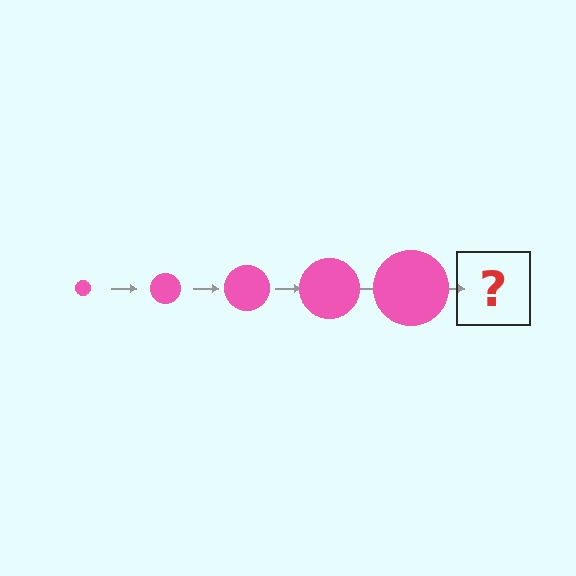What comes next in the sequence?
The next element should be a pink circle, larger than the previous one.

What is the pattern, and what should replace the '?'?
The pattern is that the circle gets progressively larger each step. The '?' should be a pink circle, larger than the previous one.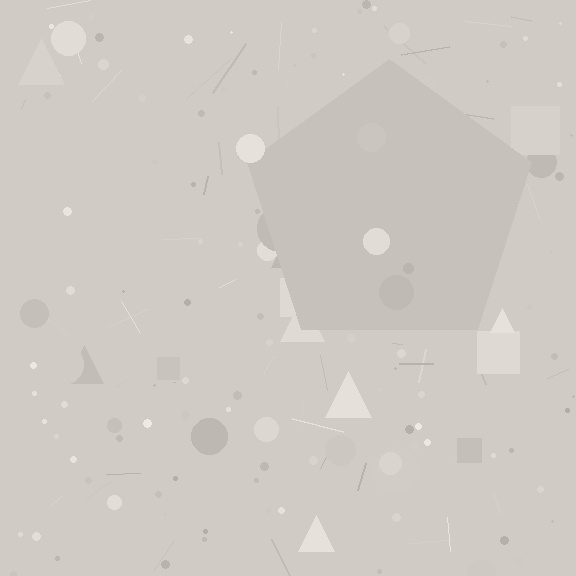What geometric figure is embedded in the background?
A pentagon is embedded in the background.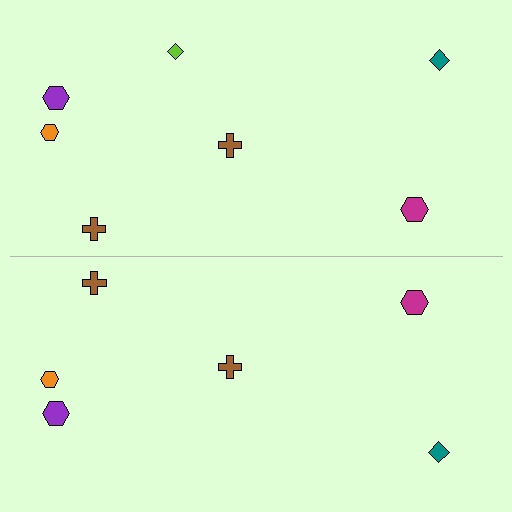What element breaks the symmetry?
A lime diamond is missing from the bottom side.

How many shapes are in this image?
There are 13 shapes in this image.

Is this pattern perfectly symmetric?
No, the pattern is not perfectly symmetric. A lime diamond is missing from the bottom side.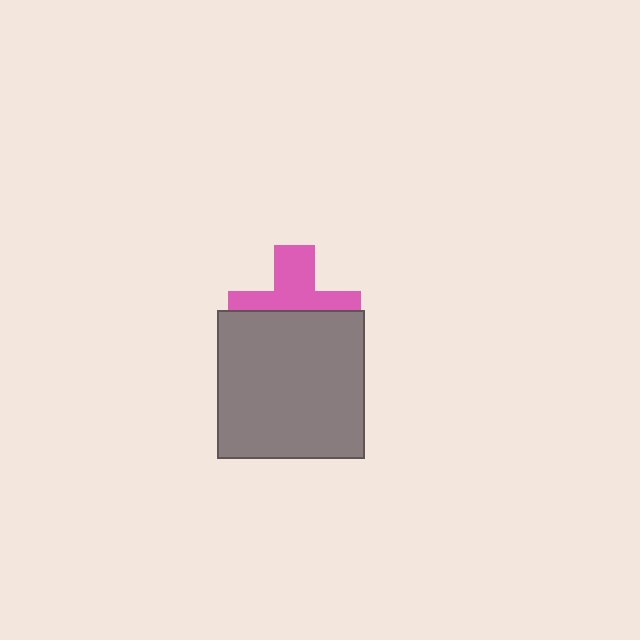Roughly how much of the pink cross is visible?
About half of it is visible (roughly 47%).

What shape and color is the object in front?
The object in front is a gray square.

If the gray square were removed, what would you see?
You would see the complete pink cross.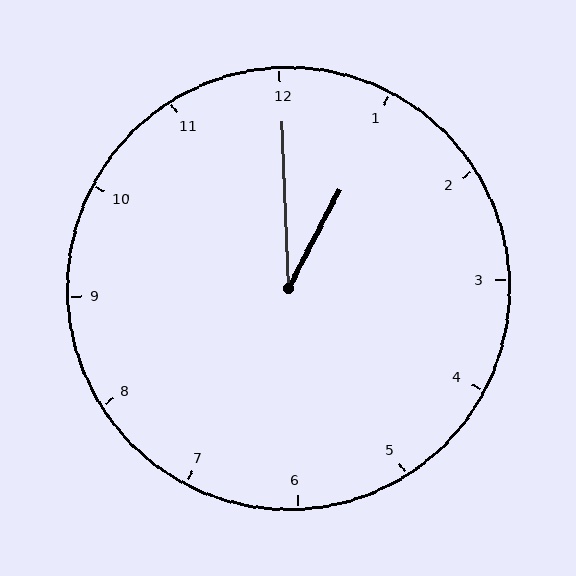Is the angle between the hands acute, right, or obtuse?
It is acute.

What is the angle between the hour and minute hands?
Approximately 30 degrees.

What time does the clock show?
1:00.